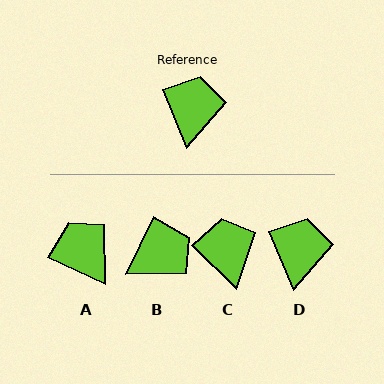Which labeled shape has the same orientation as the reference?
D.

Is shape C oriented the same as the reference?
No, it is off by about 23 degrees.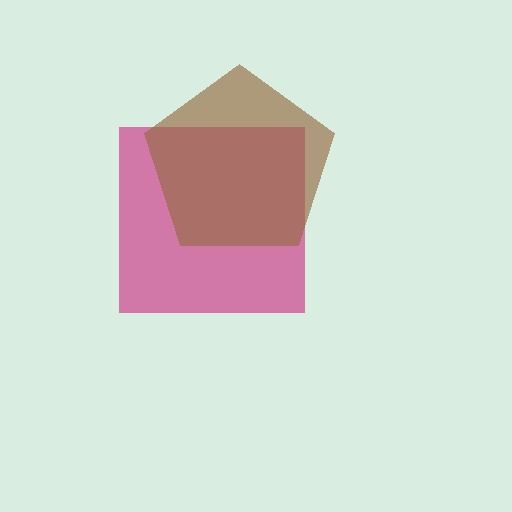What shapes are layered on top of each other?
The layered shapes are: a magenta square, a brown pentagon.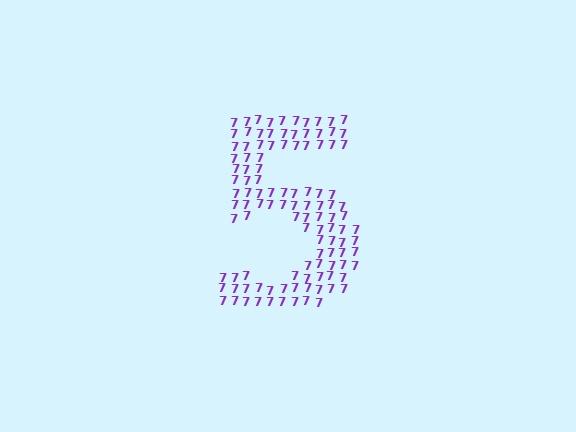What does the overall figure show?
The overall figure shows the digit 5.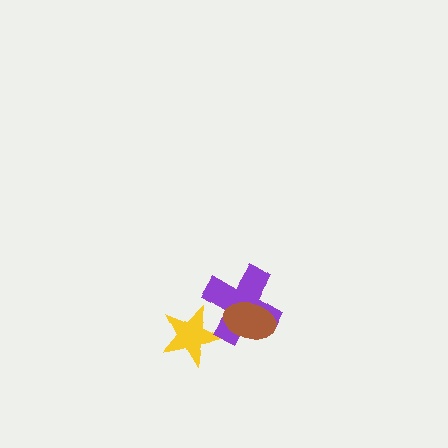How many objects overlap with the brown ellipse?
1 object overlaps with the brown ellipse.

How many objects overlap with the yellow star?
1 object overlaps with the yellow star.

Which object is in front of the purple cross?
The brown ellipse is in front of the purple cross.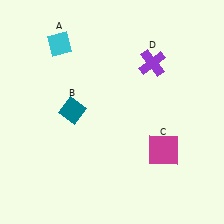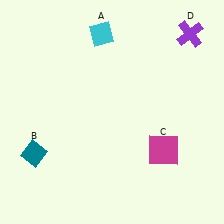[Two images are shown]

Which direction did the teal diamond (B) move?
The teal diamond (B) moved down.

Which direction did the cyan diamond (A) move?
The cyan diamond (A) moved right.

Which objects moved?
The objects that moved are: the cyan diamond (A), the teal diamond (B), the purple cross (D).